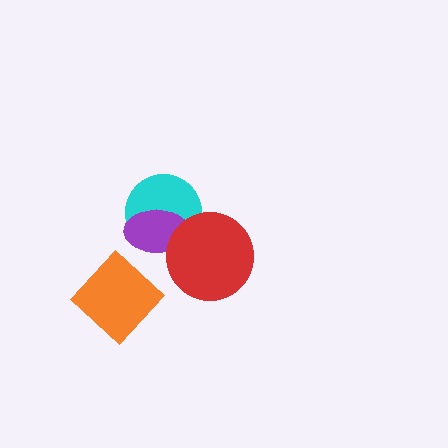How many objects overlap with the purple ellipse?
2 objects overlap with the purple ellipse.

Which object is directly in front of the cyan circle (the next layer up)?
The purple ellipse is directly in front of the cyan circle.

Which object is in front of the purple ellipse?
The red circle is in front of the purple ellipse.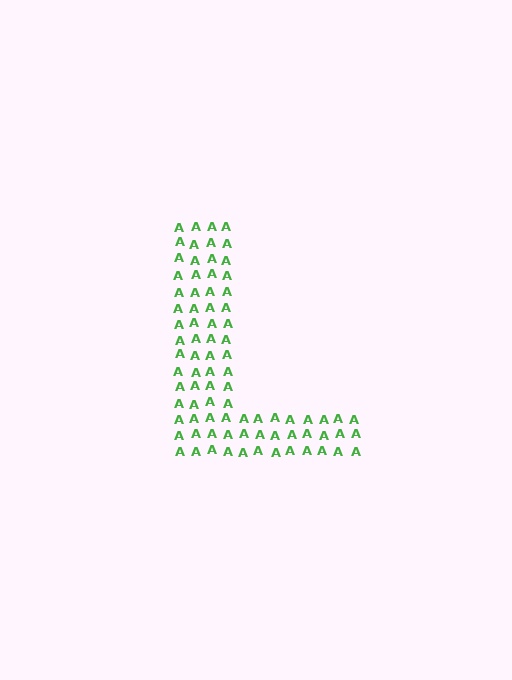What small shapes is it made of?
It is made of small letter A's.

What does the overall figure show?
The overall figure shows the letter L.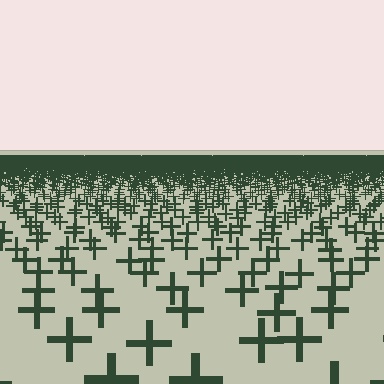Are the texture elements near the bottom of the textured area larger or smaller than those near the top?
Larger. Near the bottom, elements are closer to the viewer and appear at a bigger on-screen size.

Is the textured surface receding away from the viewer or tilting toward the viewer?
The surface is receding away from the viewer. Texture elements get smaller and denser toward the top.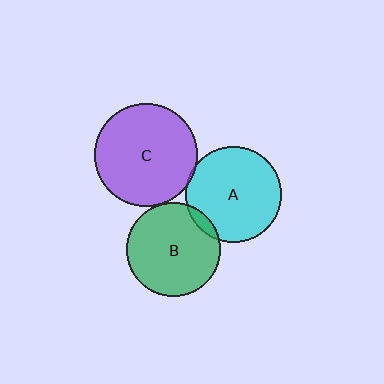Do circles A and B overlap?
Yes.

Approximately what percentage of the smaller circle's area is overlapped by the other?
Approximately 5%.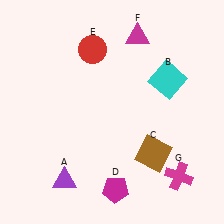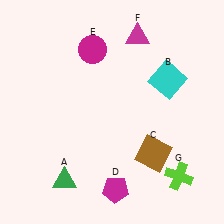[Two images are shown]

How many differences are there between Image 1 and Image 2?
There are 3 differences between the two images.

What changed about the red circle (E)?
In Image 1, E is red. In Image 2, it changed to magenta.